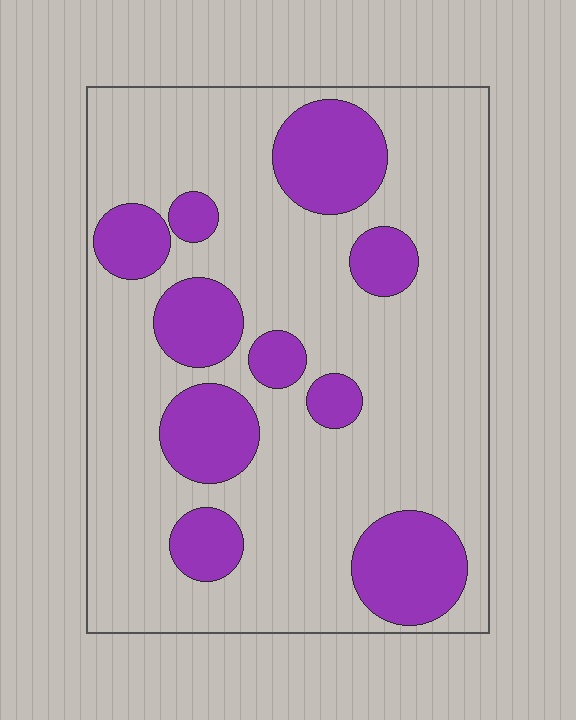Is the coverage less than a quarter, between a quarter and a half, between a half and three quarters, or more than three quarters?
Between a quarter and a half.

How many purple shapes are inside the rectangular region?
10.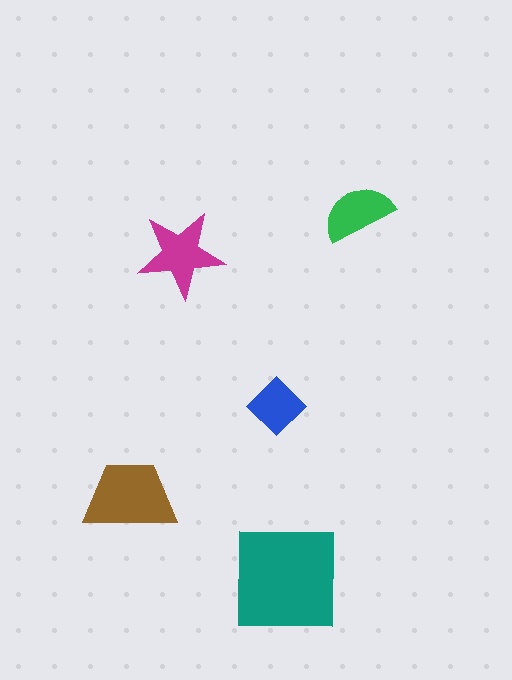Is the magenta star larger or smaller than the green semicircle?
Larger.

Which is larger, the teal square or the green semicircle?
The teal square.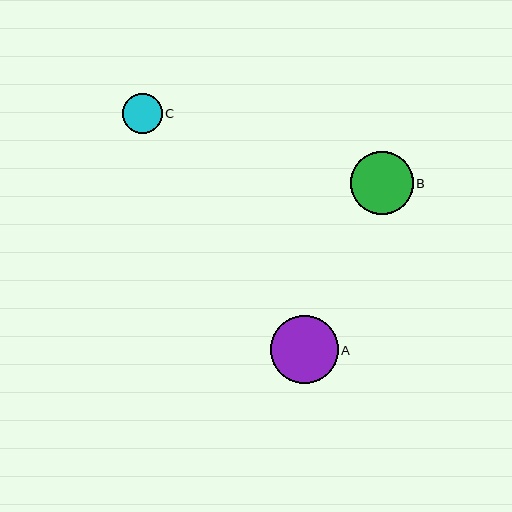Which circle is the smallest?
Circle C is the smallest with a size of approximately 40 pixels.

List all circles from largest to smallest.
From largest to smallest: A, B, C.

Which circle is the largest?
Circle A is the largest with a size of approximately 68 pixels.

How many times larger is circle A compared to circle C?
Circle A is approximately 1.7 times the size of circle C.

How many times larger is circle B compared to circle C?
Circle B is approximately 1.6 times the size of circle C.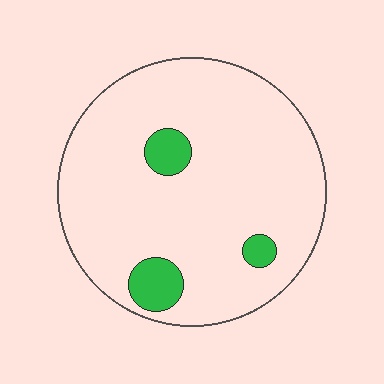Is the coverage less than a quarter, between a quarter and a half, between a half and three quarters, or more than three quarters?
Less than a quarter.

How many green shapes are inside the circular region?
3.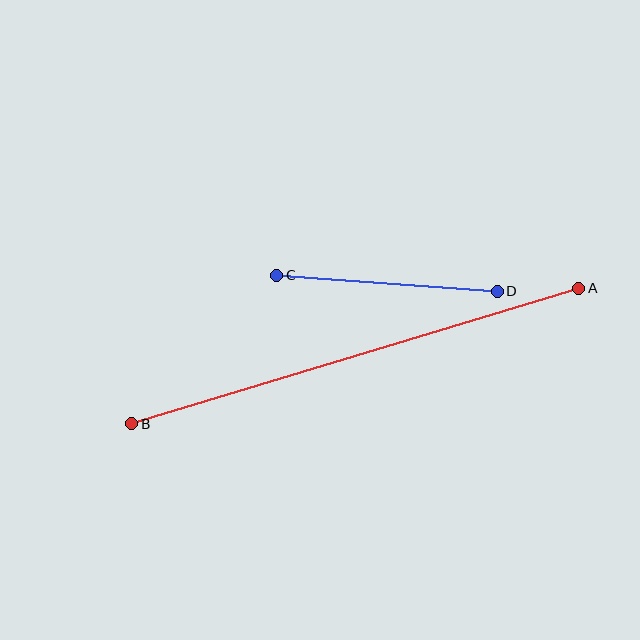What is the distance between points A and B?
The distance is approximately 467 pixels.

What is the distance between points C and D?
The distance is approximately 221 pixels.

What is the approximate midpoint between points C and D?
The midpoint is at approximately (387, 283) pixels.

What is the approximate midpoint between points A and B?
The midpoint is at approximately (355, 356) pixels.